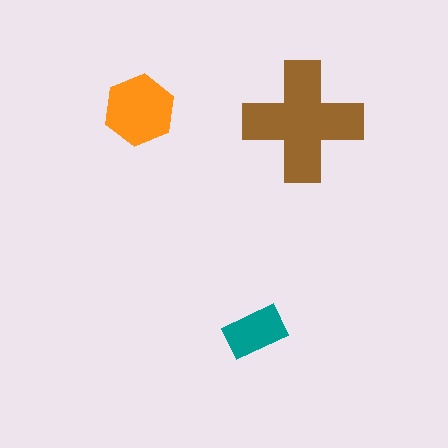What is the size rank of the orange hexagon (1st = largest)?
2nd.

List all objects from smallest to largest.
The teal rectangle, the orange hexagon, the brown cross.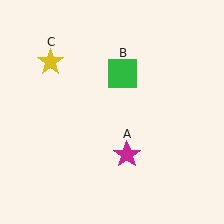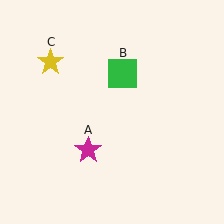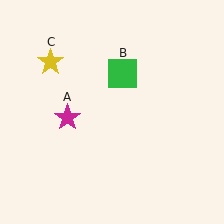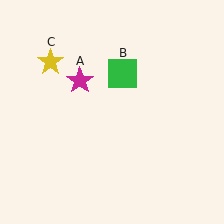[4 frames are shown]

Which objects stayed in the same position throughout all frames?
Green square (object B) and yellow star (object C) remained stationary.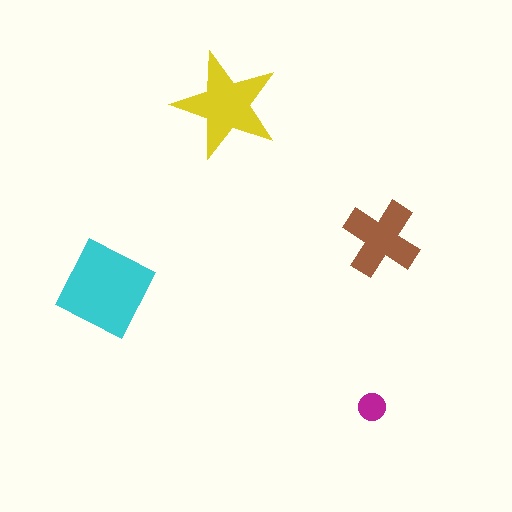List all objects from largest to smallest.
The cyan diamond, the yellow star, the brown cross, the magenta circle.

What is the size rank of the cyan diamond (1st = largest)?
1st.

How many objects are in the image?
There are 4 objects in the image.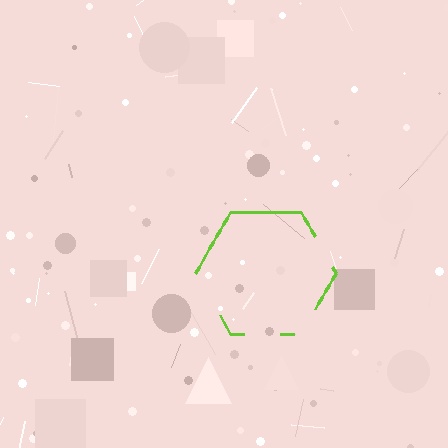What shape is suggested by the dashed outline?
The dashed outline suggests a hexagon.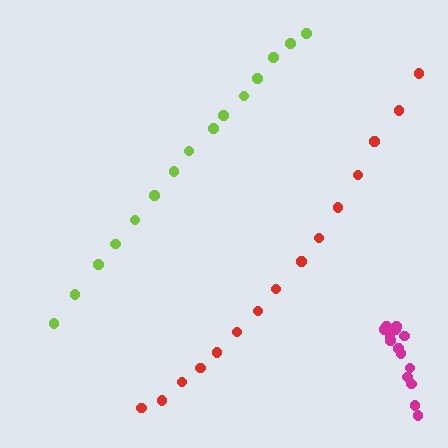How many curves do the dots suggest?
There are 3 distinct paths.